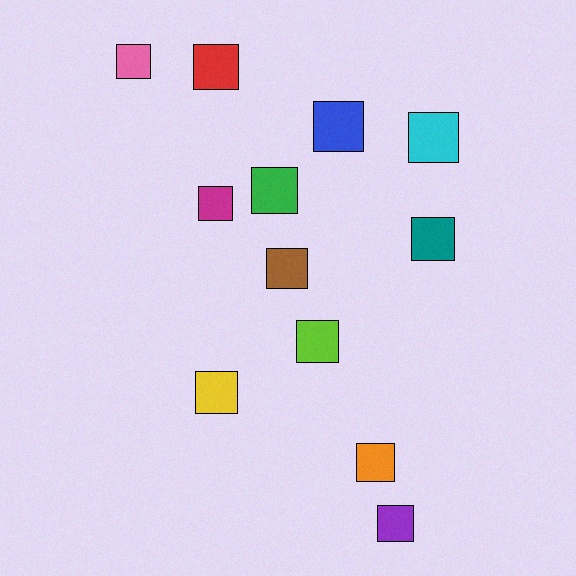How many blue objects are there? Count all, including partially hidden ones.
There is 1 blue object.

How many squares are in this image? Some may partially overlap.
There are 12 squares.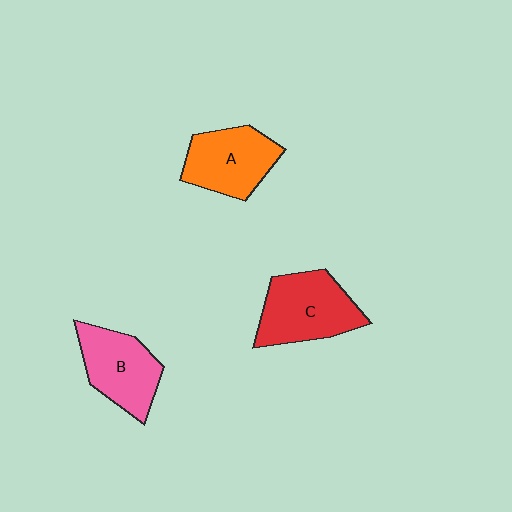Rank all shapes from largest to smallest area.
From largest to smallest: C (red), A (orange), B (pink).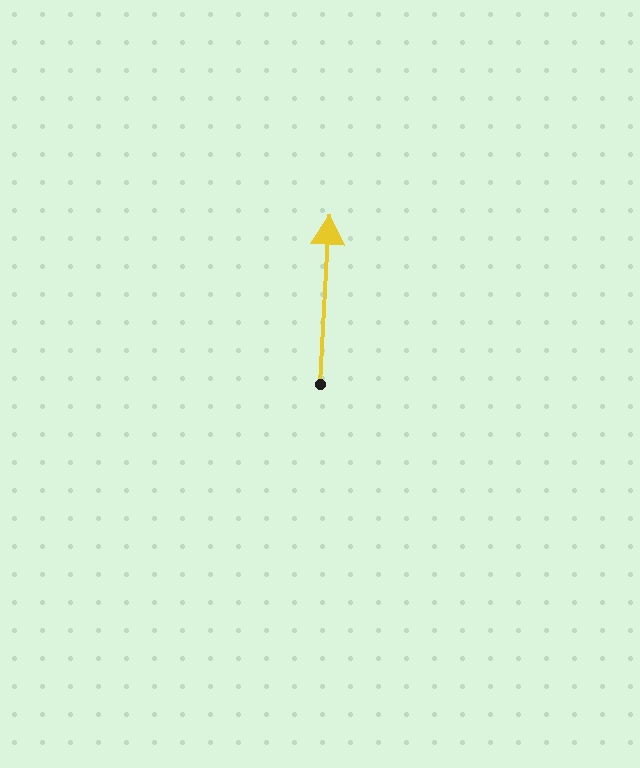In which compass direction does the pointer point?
North.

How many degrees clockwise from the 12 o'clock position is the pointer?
Approximately 3 degrees.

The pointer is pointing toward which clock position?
Roughly 12 o'clock.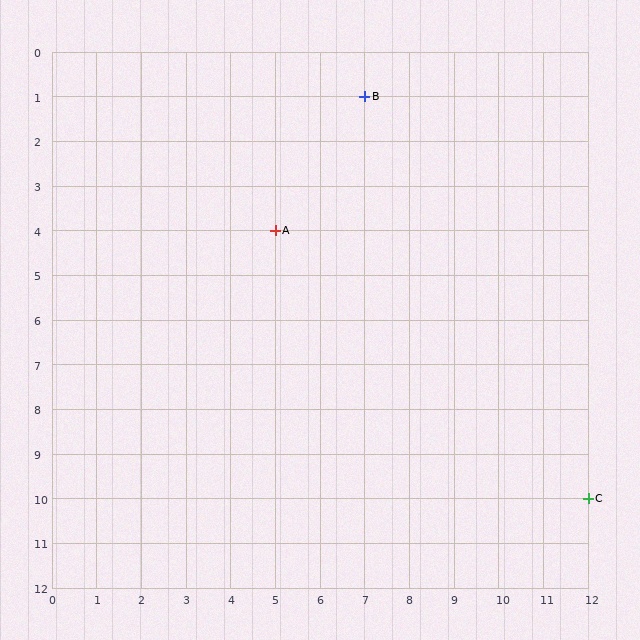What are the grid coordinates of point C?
Point C is at grid coordinates (12, 10).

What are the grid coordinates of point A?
Point A is at grid coordinates (5, 4).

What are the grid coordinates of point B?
Point B is at grid coordinates (7, 1).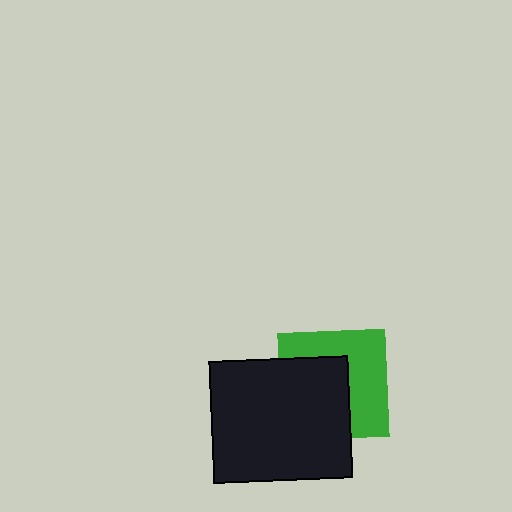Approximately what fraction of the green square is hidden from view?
Roughly 49% of the green square is hidden behind the black rectangle.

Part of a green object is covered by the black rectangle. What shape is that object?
It is a square.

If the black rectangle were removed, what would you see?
You would see the complete green square.